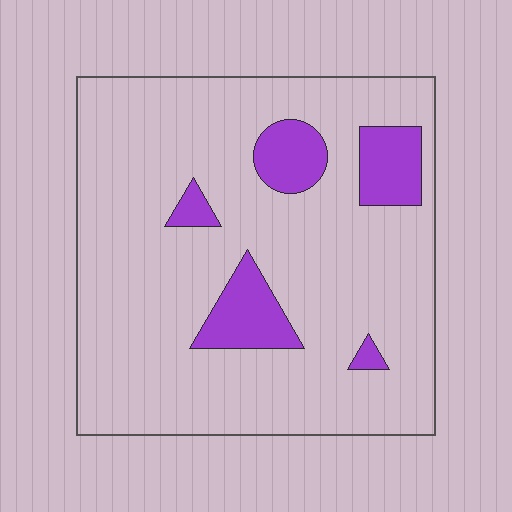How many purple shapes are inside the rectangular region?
5.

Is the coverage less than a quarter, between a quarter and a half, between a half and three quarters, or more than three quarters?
Less than a quarter.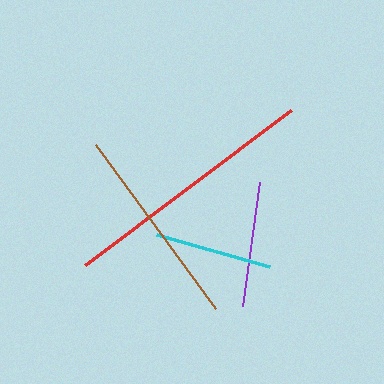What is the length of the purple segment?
The purple segment is approximately 125 pixels long.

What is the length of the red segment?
The red segment is approximately 258 pixels long.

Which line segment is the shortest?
The cyan line is the shortest at approximately 118 pixels.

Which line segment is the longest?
The red line is the longest at approximately 258 pixels.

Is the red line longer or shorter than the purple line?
The red line is longer than the purple line.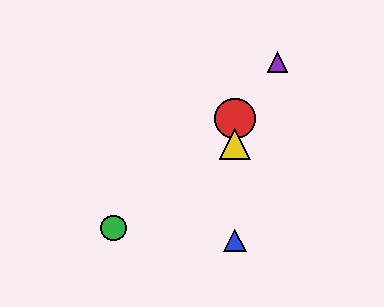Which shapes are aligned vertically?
The red circle, the blue triangle, the yellow triangle are aligned vertically.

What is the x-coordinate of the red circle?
The red circle is at x≈235.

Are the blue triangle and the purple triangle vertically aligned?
No, the blue triangle is at x≈235 and the purple triangle is at x≈278.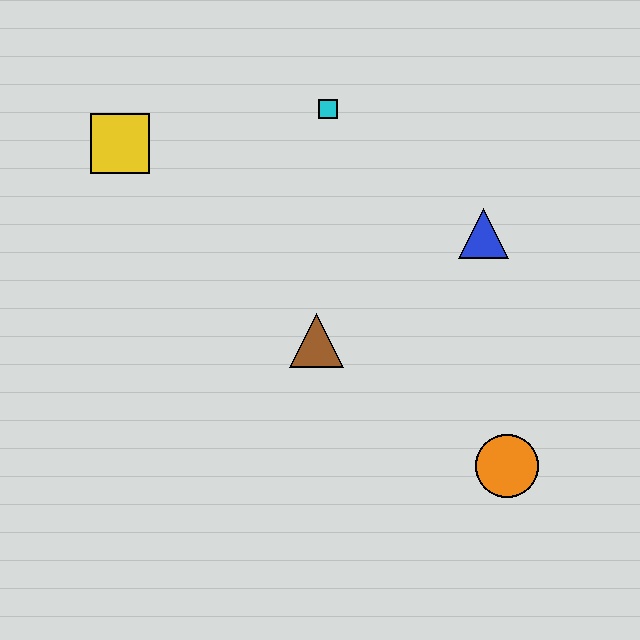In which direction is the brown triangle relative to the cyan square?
The brown triangle is below the cyan square.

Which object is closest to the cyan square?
The blue triangle is closest to the cyan square.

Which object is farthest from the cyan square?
The orange circle is farthest from the cyan square.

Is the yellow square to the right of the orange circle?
No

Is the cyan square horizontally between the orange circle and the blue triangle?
No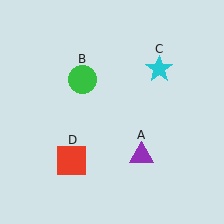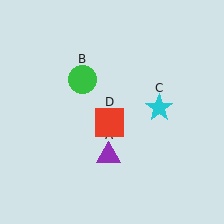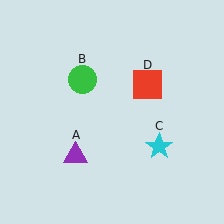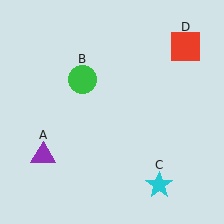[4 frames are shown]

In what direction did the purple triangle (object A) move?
The purple triangle (object A) moved left.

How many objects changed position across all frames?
3 objects changed position: purple triangle (object A), cyan star (object C), red square (object D).